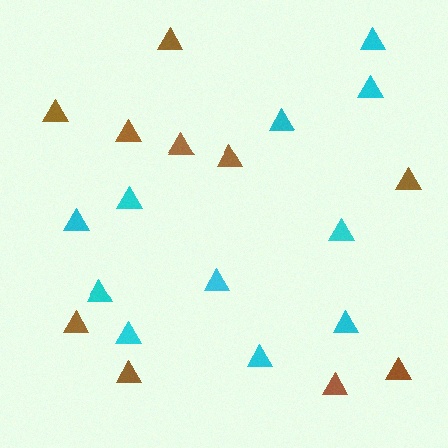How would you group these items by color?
There are 2 groups: one group of cyan triangles (11) and one group of brown triangles (10).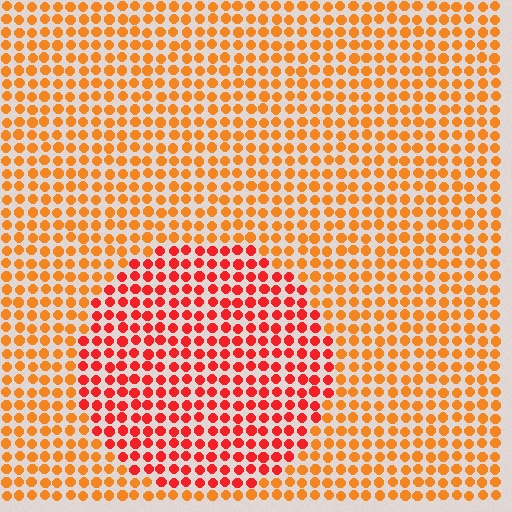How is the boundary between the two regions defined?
The boundary is defined purely by a slight shift in hue (about 30 degrees). Spacing, size, and orientation are identical on both sides.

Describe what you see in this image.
The image is filled with small orange elements in a uniform arrangement. A circle-shaped region is visible where the elements are tinted to a slightly different hue, forming a subtle color boundary.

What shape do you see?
I see a circle.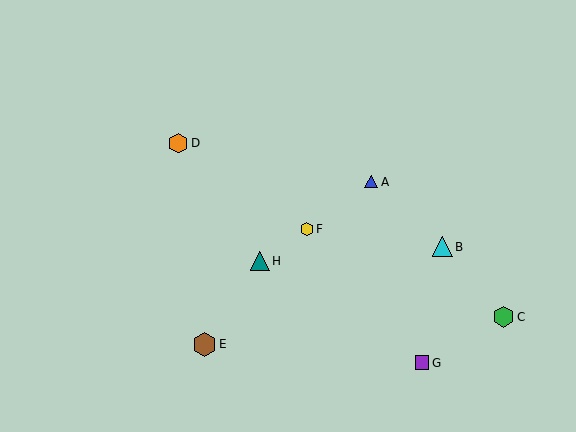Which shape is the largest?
The brown hexagon (labeled E) is the largest.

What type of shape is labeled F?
Shape F is a yellow hexagon.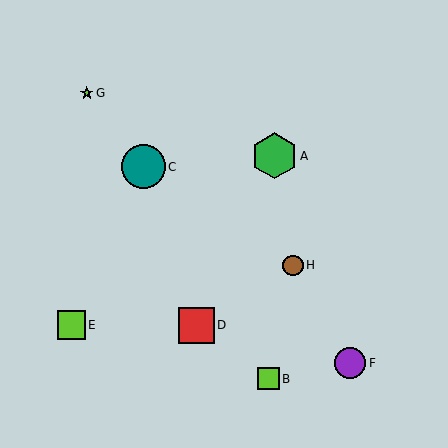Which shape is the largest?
The green hexagon (labeled A) is the largest.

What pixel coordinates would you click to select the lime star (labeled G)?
Click at (87, 93) to select the lime star G.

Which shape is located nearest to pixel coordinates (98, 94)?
The lime star (labeled G) at (87, 93) is nearest to that location.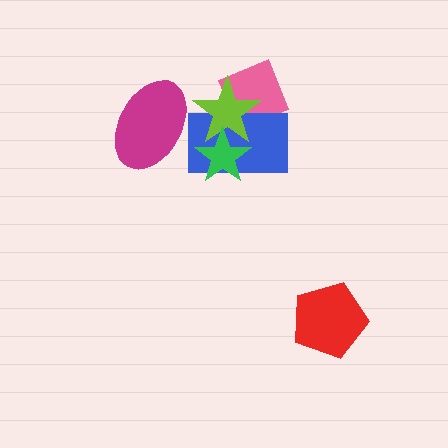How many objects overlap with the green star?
2 objects overlap with the green star.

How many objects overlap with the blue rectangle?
3 objects overlap with the blue rectangle.